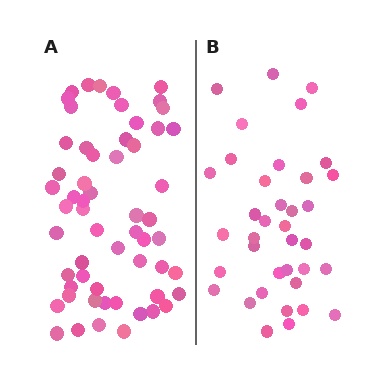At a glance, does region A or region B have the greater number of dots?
Region A (the left region) has more dots.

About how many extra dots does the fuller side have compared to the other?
Region A has approximately 20 more dots than region B.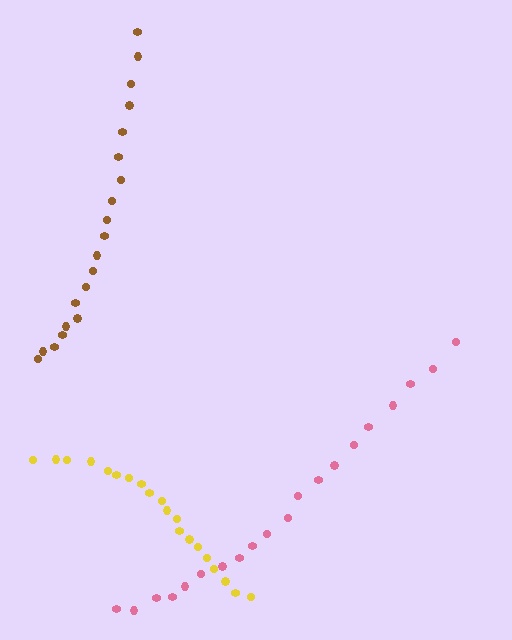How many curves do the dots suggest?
There are 3 distinct paths.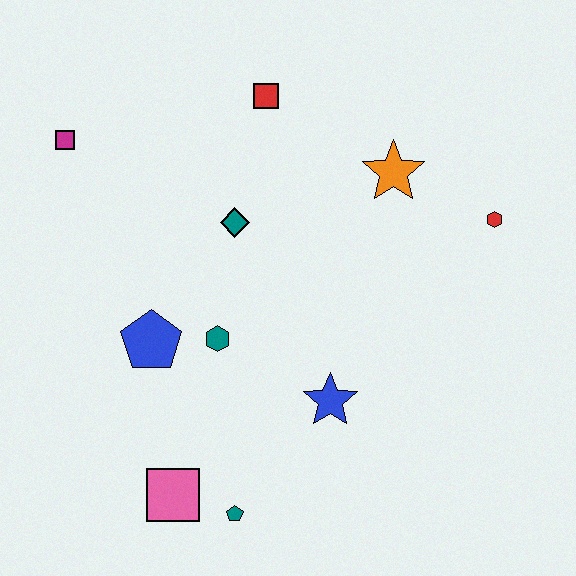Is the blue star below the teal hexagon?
Yes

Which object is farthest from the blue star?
The magenta square is farthest from the blue star.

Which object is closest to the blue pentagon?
The teal hexagon is closest to the blue pentagon.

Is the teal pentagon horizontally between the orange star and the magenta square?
Yes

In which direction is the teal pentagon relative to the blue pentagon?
The teal pentagon is below the blue pentagon.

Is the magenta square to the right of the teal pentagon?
No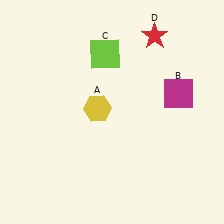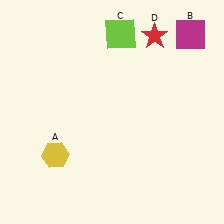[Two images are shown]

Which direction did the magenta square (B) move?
The magenta square (B) moved up.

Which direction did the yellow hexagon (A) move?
The yellow hexagon (A) moved down.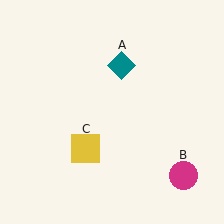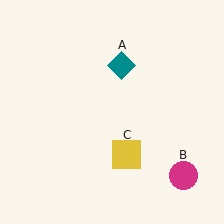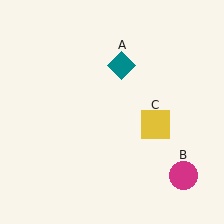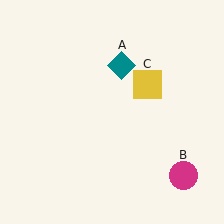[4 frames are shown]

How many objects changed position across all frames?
1 object changed position: yellow square (object C).